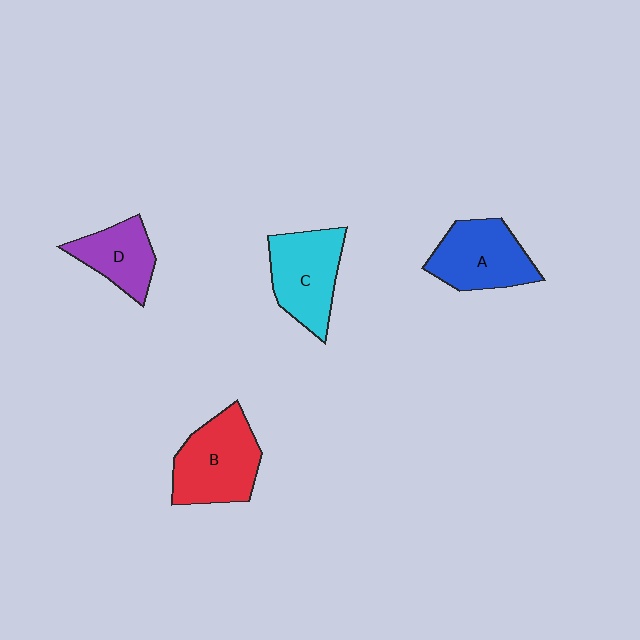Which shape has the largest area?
Shape B (red).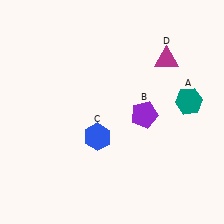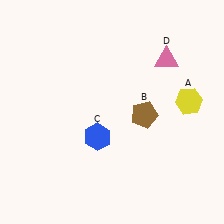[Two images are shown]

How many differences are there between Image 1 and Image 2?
There are 3 differences between the two images.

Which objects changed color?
A changed from teal to yellow. B changed from purple to brown. D changed from magenta to pink.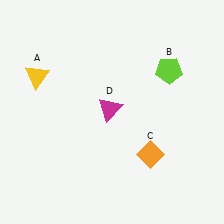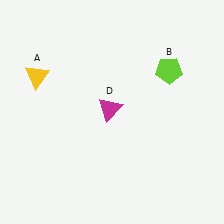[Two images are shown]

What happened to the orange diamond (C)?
The orange diamond (C) was removed in Image 2. It was in the bottom-right area of Image 1.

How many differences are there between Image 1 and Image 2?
There is 1 difference between the two images.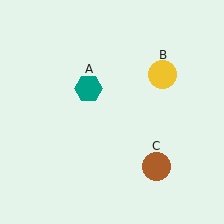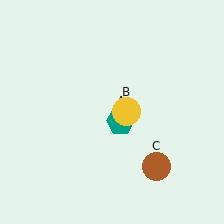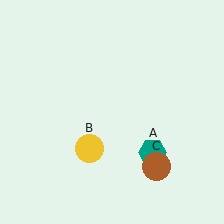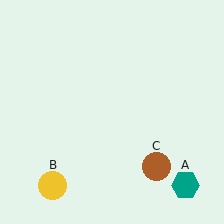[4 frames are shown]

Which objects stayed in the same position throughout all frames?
Brown circle (object C) remained stationary.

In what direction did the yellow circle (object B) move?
The yellow circle (object B) moved down and to the left.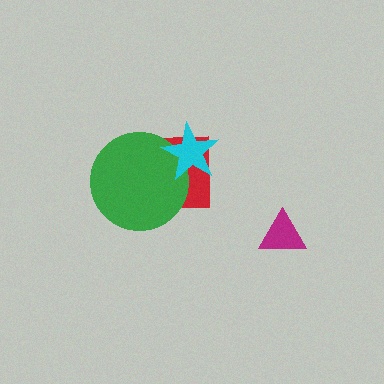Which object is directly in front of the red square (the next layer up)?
The green circle is directly in front of the red square.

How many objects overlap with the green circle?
2 objects overlap with the green circle.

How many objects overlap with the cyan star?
2 objects overlap with the cyan star.